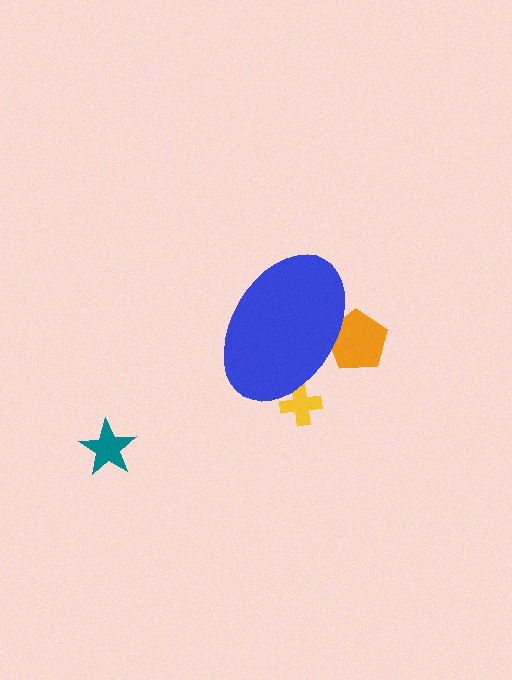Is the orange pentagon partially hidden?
Yes, the orange pentagon is partially hidden behind the blue ellipse.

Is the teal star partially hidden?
No, the teal star is fully visible.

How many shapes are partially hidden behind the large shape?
2 shapes are partially hidden.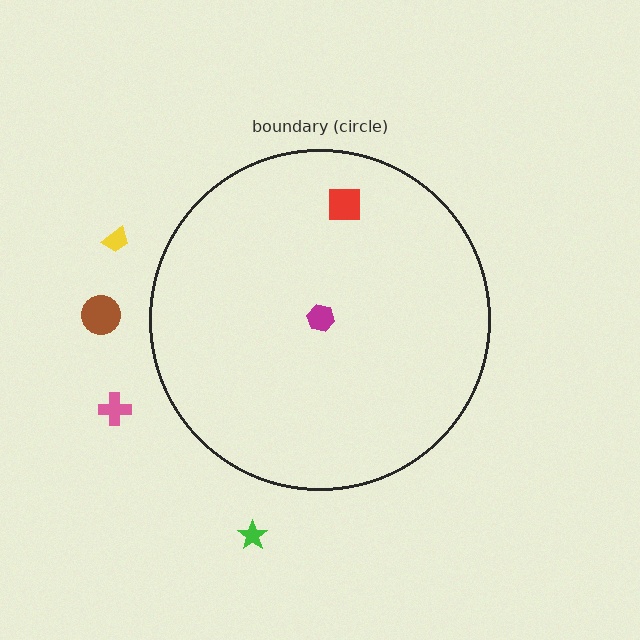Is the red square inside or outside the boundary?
Inside.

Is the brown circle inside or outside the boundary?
Outside.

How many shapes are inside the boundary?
2 inside, 4 outside.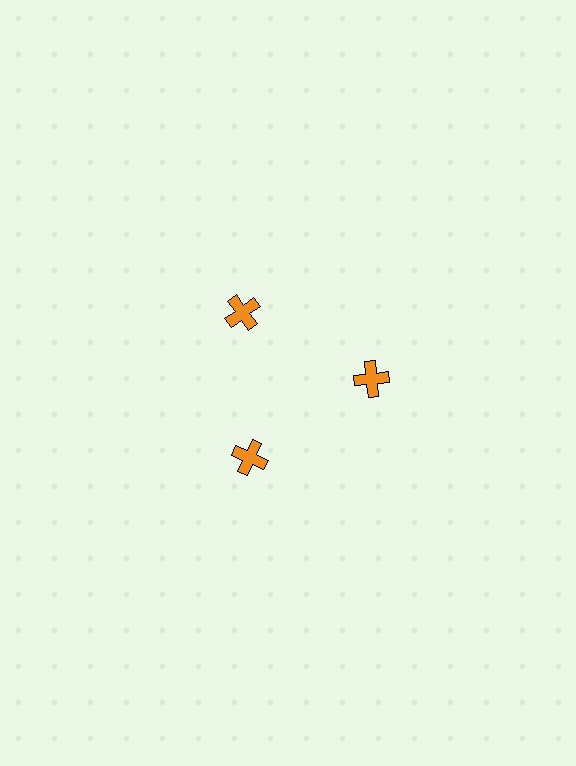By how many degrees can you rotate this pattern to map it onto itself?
The pattern maps onto itself every 120 degrees of rotation.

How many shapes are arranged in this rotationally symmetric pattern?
There are 3 shapes, arranged in 3 groups of 1.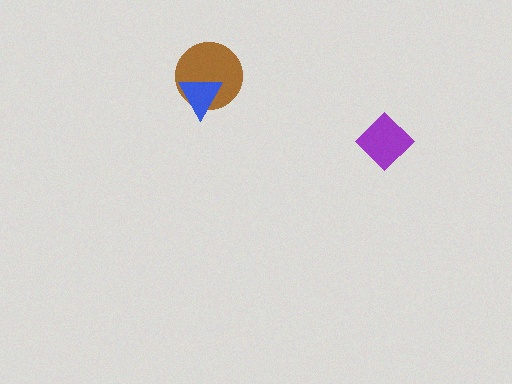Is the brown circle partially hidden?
Yes, it is partially covered by another shape.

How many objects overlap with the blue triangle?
1 object overlaps with the blue triangle.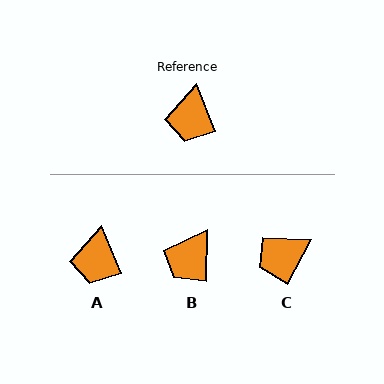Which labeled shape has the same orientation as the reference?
A.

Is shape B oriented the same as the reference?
No, it is off by about 24 degrees.